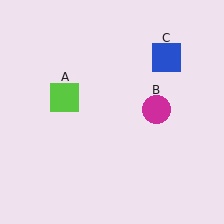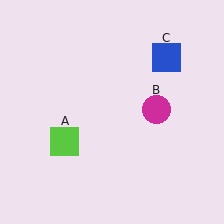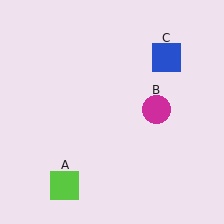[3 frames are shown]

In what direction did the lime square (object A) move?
The lime square (object A) moved down.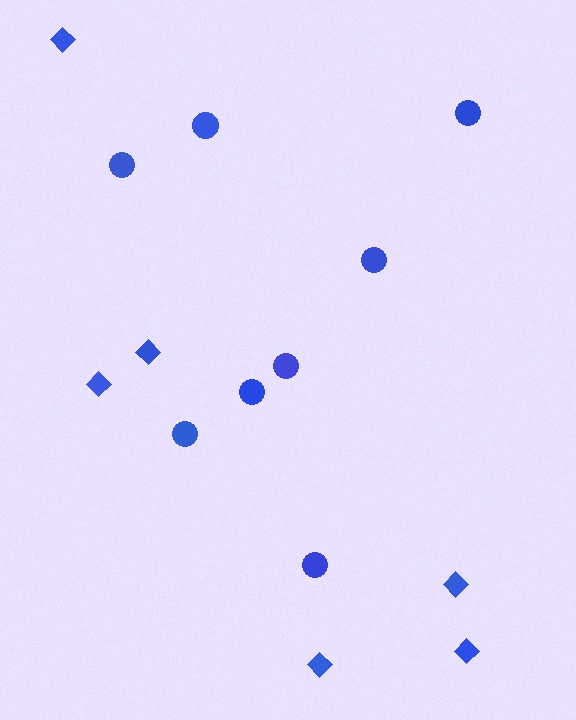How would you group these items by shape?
There are 2 groups: one group of diamonds (6) and one group of circles (8).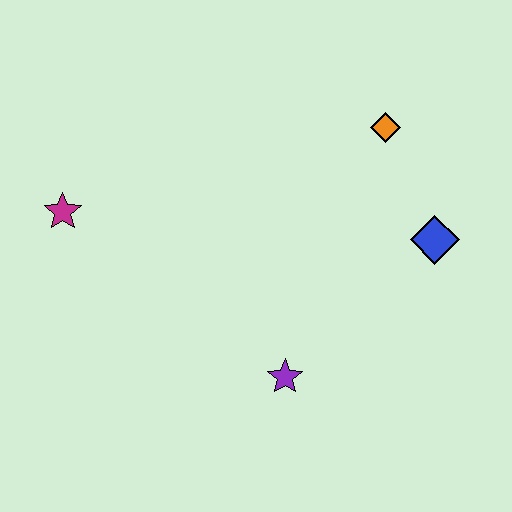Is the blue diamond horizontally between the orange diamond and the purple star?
No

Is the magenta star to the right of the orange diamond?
No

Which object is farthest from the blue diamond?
The magenta star is farthest from the blue diamond.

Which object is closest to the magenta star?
The purple star is closest to the magenta star.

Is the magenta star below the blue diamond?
No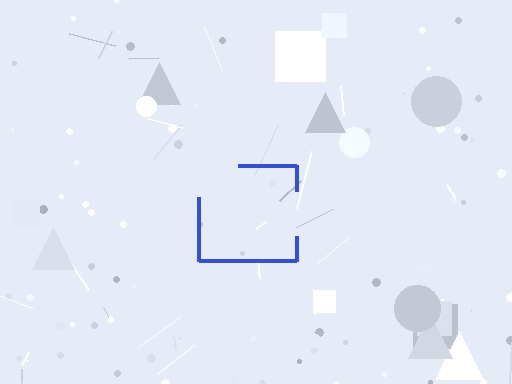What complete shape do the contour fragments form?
The contour fragments form a square.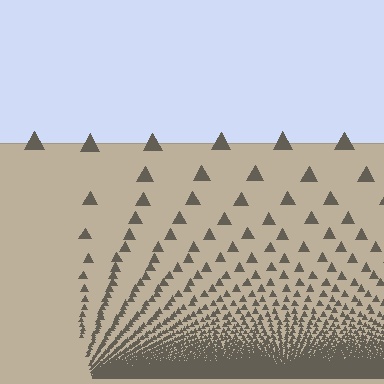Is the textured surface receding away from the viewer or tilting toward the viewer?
The surface appears to tilt toward the viewer. Texture elements get larger and sparser toward the top.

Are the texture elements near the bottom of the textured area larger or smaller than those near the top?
Smaller. The gradient is inverted — elements near the bottom are smaller and denser.